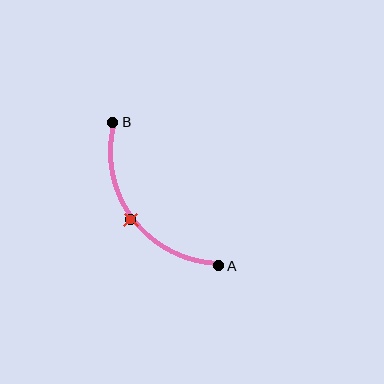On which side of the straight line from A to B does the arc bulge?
The arc bulges below and to the left of the straight line connecting A and B.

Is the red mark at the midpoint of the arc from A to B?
Yes. The red mark lies on the arc at equal arc-length from both A and B — it is the arc midpoint.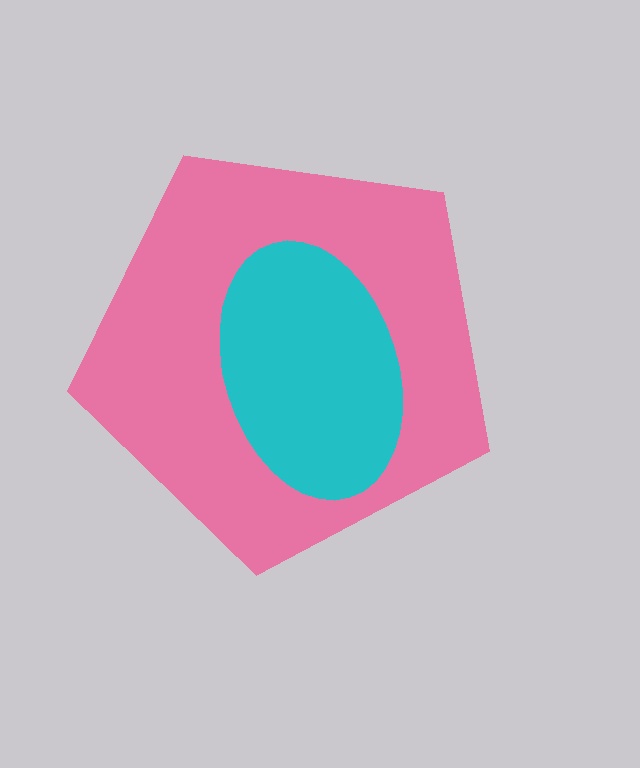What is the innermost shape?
The cyan ellipse.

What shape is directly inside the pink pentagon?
The cyan ellipse.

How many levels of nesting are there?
2.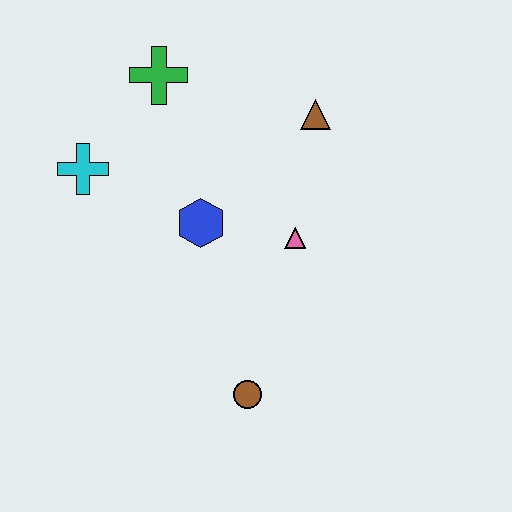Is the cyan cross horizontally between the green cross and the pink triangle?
No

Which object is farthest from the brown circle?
The green cross is farthest from the brown circle.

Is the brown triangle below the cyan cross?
No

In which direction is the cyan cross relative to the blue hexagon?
The cyan cross is to the left of the blue hexagon.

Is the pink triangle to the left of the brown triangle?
Yes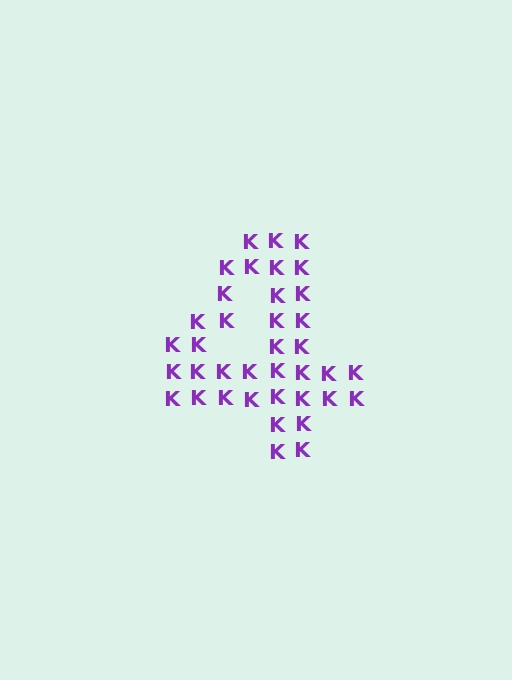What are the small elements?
The small elements are letter K's.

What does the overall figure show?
The overall figure shows the digit 4.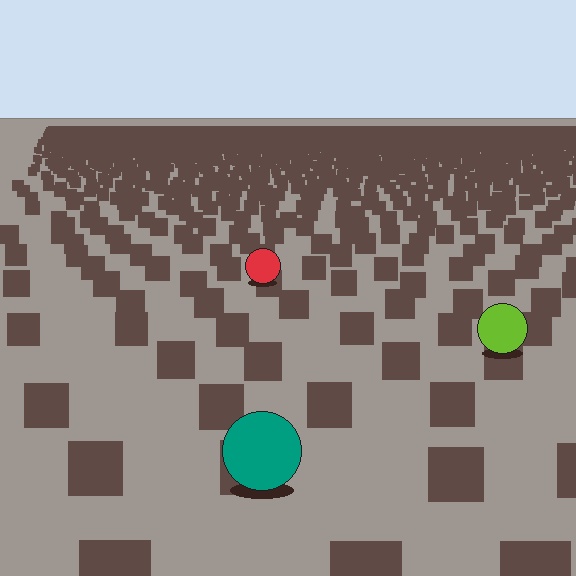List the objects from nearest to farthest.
From nearest to farthest: the teal circle, the lime circle, the red circle.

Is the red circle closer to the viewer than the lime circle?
No. The lime circle is closer — you can tell from the texture gradient: the ground texture is coarser near it.